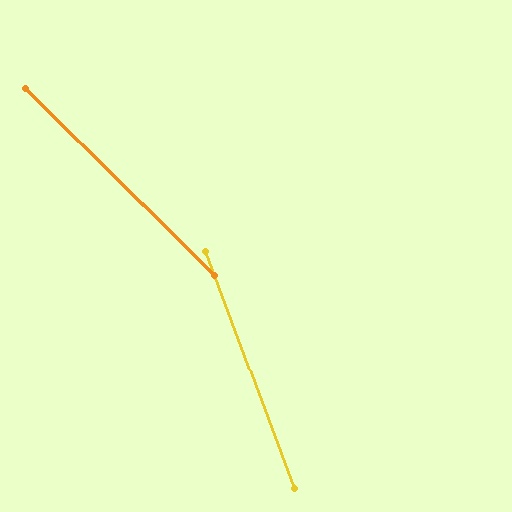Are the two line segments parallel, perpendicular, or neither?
Neither parallel nor perpendicular — they differ by about 24°.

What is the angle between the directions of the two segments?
Approximately 24 degrees.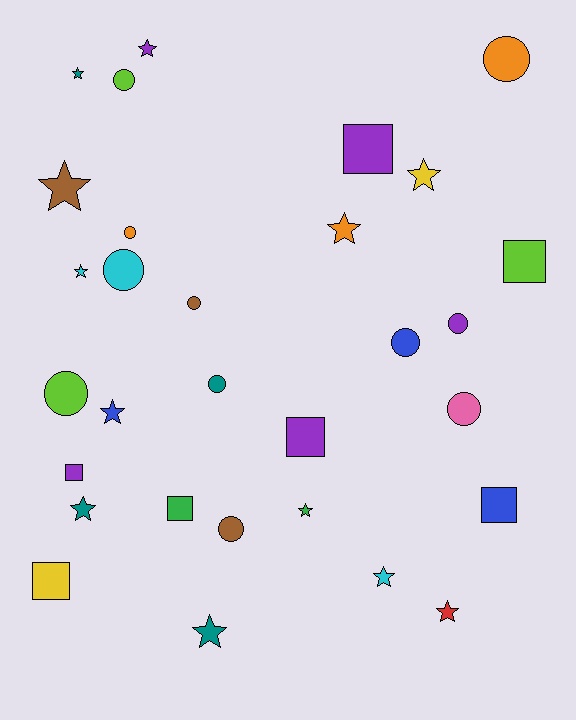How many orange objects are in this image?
There are 3 orange objects.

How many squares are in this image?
There are 7 squares.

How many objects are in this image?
There are 30 objects.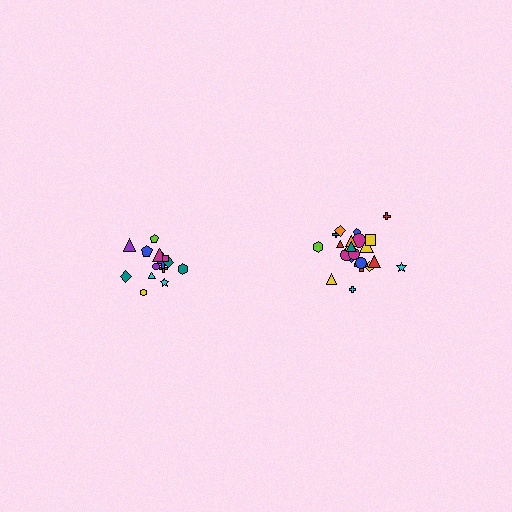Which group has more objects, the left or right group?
The right group.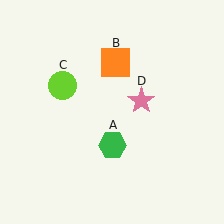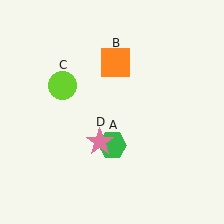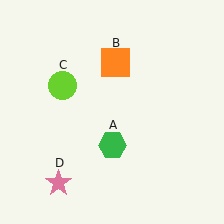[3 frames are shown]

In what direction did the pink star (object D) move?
The pink star (object D) moved down and to the left.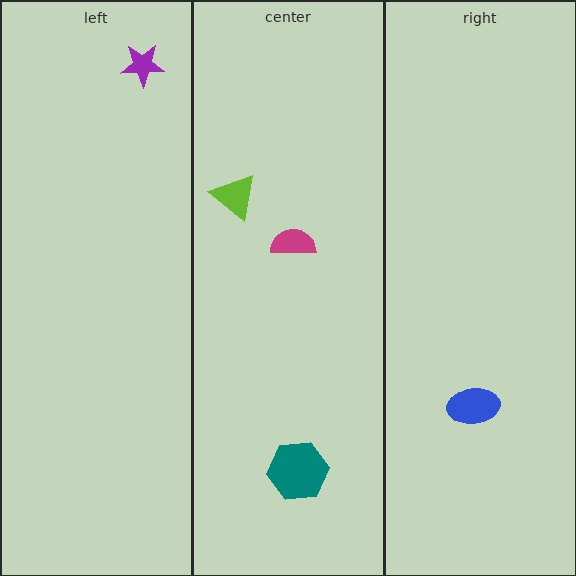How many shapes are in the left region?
1.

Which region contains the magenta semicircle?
The center region.